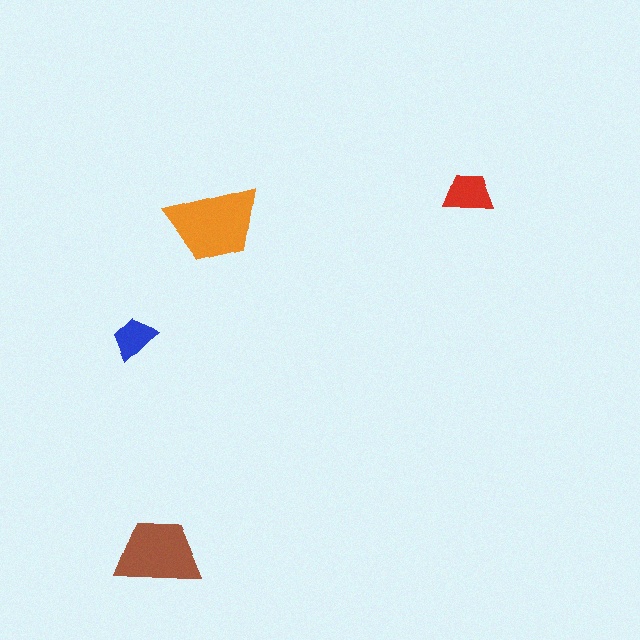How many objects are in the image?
There are 4 objects in the image.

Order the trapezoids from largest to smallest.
the orange one, the brown one, the red one, the blue one.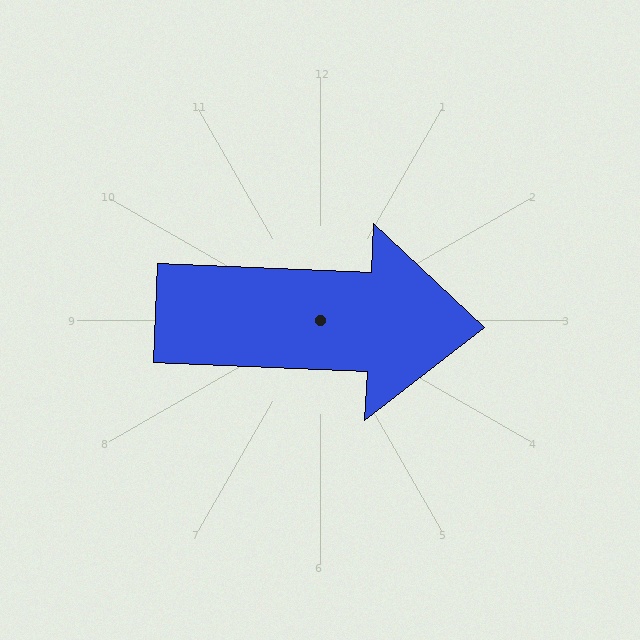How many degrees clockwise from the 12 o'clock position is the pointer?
Approximately 93 degrees.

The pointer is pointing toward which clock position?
Roughly 3 o'clock.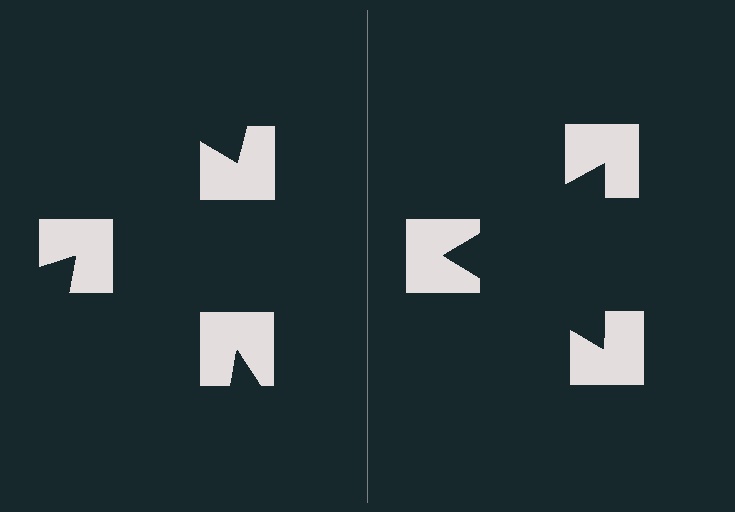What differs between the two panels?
The notched squares are positioned identically on both sides; only the wedge orientations differ. On the right they align to a triangle; on the left they are misaligned.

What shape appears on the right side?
An illusory triangle.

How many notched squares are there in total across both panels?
6 — 3 on each side.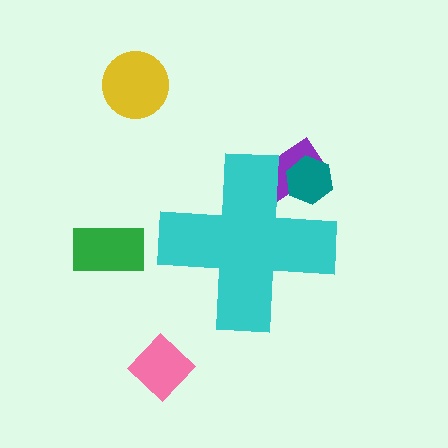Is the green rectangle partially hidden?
No, the green rectangle is fully visible.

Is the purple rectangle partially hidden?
Yes, the purple rectangle is partially hidden behind the cyan cross.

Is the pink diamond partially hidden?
No, the pink diamond is fully visible.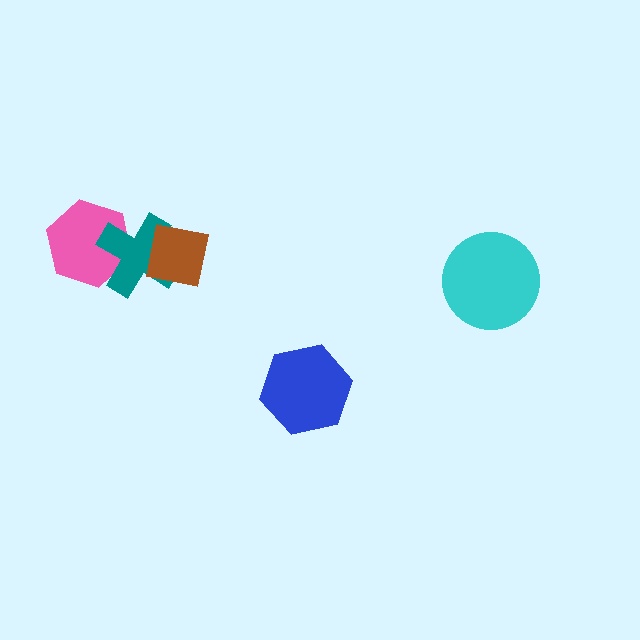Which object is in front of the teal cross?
The brown square is in front of the teal cross.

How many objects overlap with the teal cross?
2 objects overlap with the teal cross.